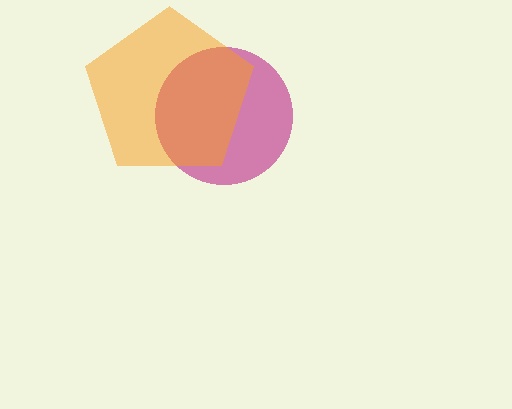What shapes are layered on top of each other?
The layered shapes are: a magenta circle, an orange pentagon.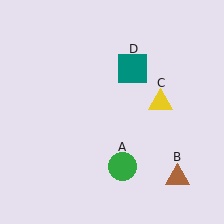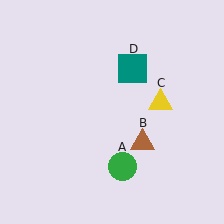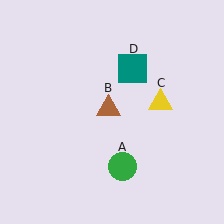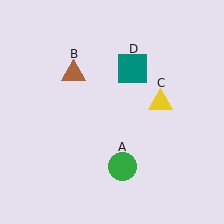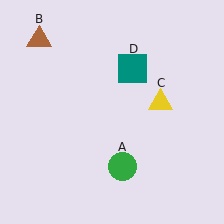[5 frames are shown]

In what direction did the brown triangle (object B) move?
The brown triangle (object B) moved up and to the left.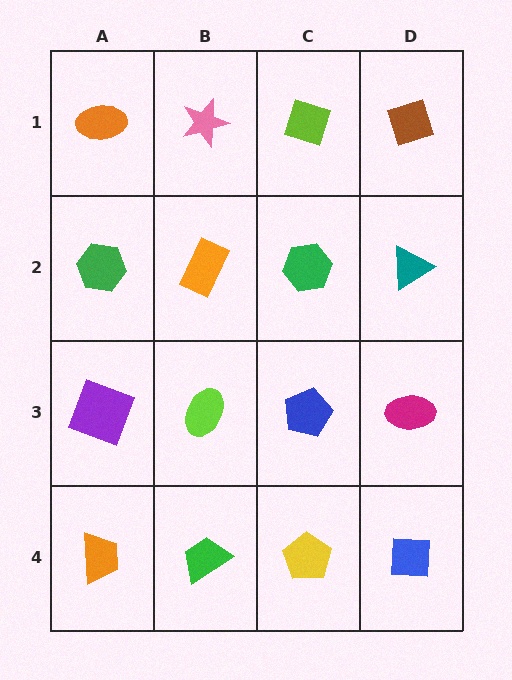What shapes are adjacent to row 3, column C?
A green hexagon (row 2, column C), a yellow pentagon (row 4, column C), a lime ellipse (row 3, column B), a magenta ellipse (row 3, column D).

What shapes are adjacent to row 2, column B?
A pink star (row 1, column B), a lime ellipse (row 3, column B), a green hexagon (row 2, column A), a green hexagon (row 2, column C).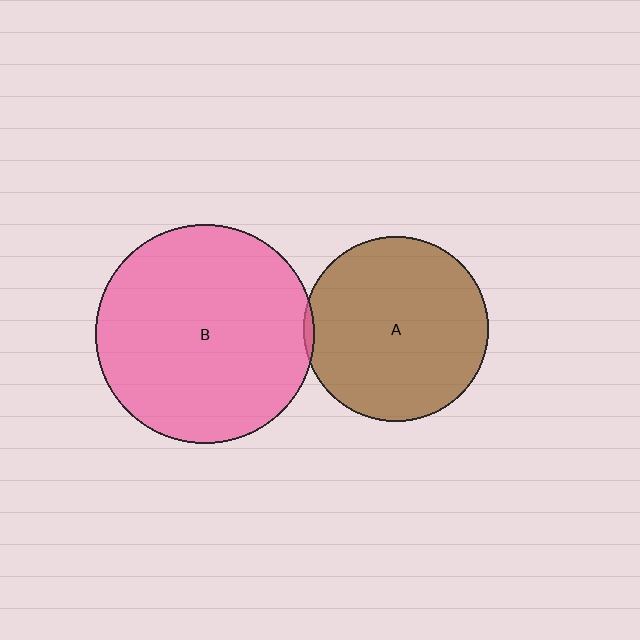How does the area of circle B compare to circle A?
Approximately 1.4 times.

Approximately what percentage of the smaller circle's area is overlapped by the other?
Approximately 5%.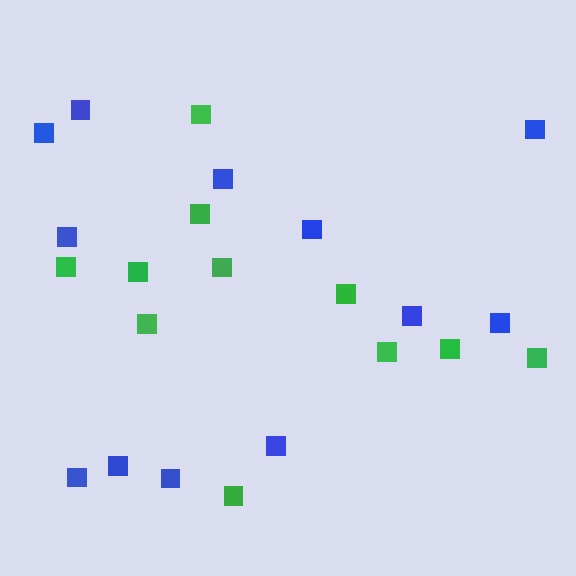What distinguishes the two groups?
There are 2 groups: one group of blue squares (12) and one group of green squares (11).